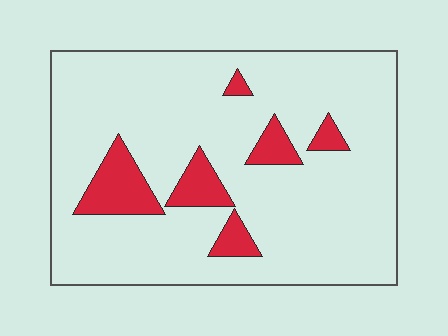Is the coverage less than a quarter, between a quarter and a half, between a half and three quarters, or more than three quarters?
Less than a quarter.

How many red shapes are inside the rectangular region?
6.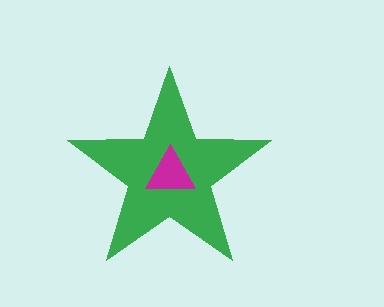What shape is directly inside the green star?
The magenta triangle.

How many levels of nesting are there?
2.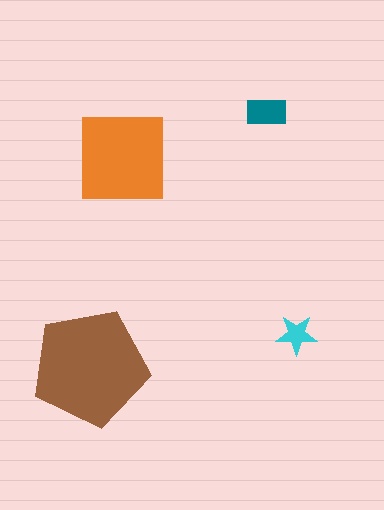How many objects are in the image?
There are 4 objects in the image.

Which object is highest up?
The teal rectangle is topmost.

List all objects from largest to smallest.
The brown pentagon, the orange square, the teal rectangle, the cyan star.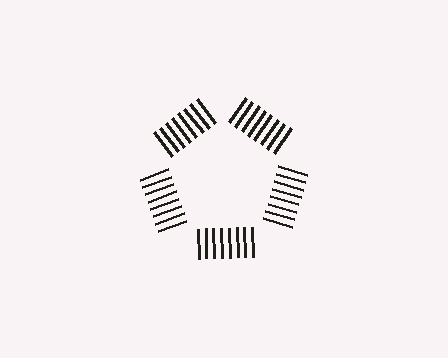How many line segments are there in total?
40 — 8 along each of the 5 edges.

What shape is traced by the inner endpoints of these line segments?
An illusory pentagon — the line segments terminate on its edges but no continuous stroke is drawn.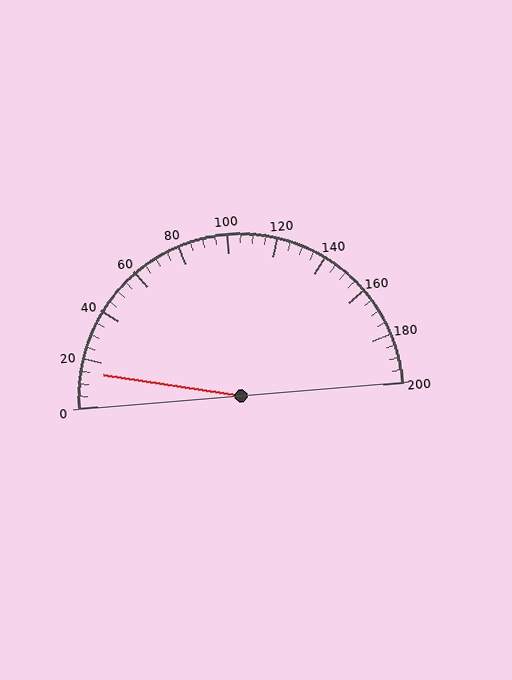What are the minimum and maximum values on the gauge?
The gauge ranges from 0 to 200.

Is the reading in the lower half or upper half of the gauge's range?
The reading is in the lower half of the range (0 to 200).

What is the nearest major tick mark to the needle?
The nearest major tick mark is 20.